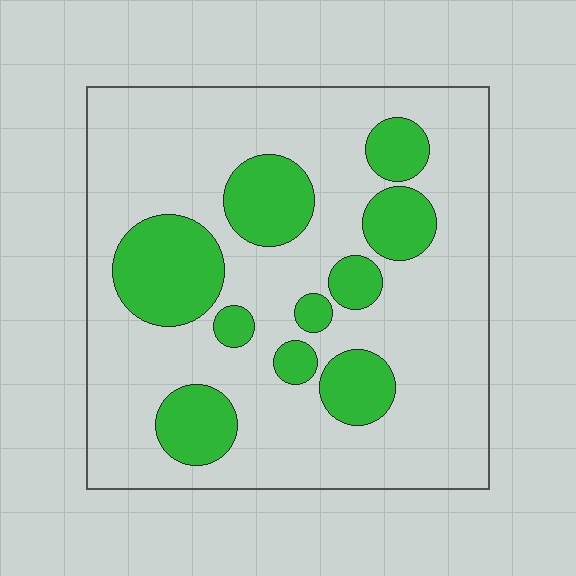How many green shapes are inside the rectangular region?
10.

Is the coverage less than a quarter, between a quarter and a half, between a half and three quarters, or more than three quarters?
Between a quarter and a half.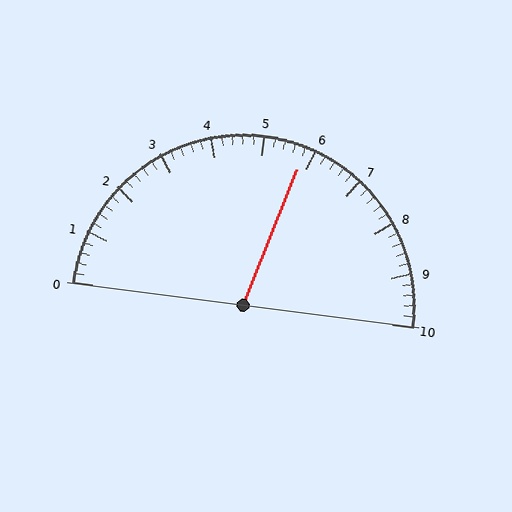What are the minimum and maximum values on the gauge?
The gauge ranges from 0 to 10.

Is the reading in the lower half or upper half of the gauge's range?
The reading is in the upper half of the range (0 to 10).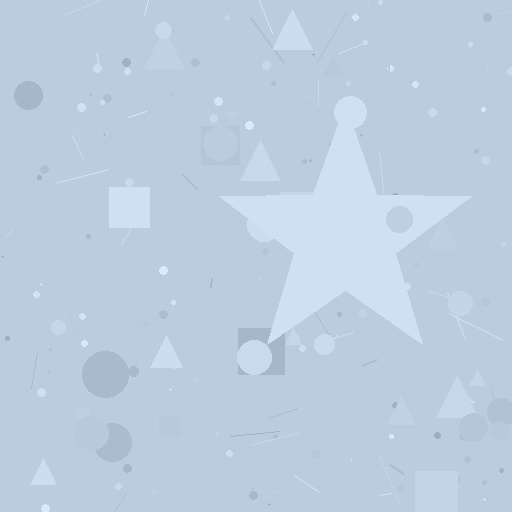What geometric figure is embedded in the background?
A star is embedded in the background.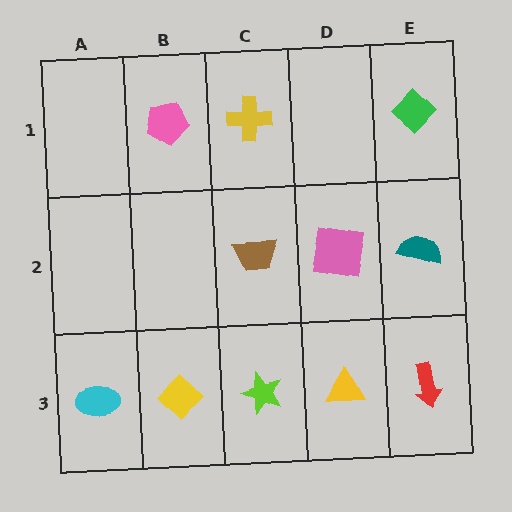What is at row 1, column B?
A pink pentagon.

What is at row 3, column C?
A lime star.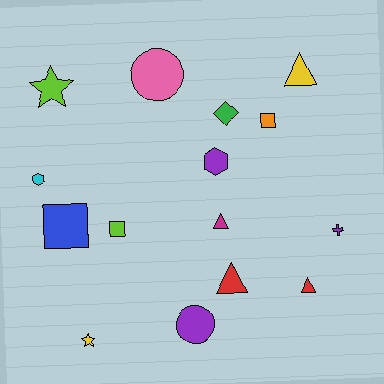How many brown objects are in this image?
There are no brown objects.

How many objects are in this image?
There are 15 objects.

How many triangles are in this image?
There are 4 triangles.